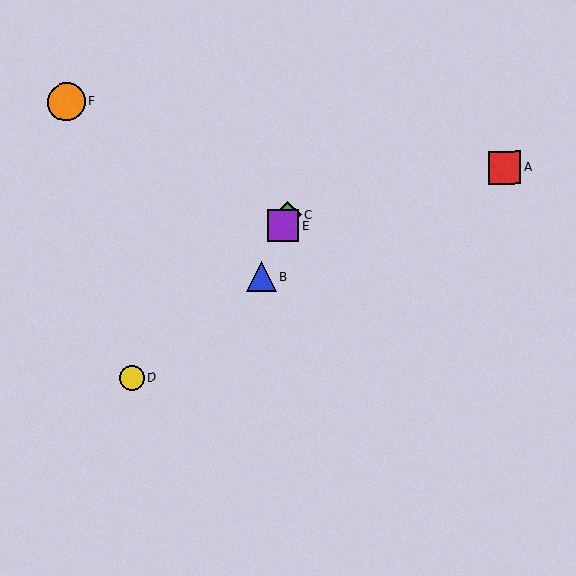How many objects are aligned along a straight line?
3 objects (B, C, E) are aligned along a straight line.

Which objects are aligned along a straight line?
Objects B, C, E are aligned along a straight line.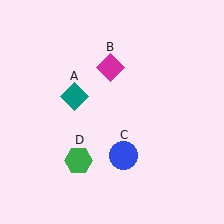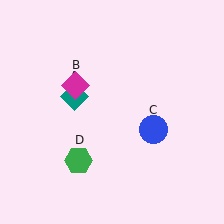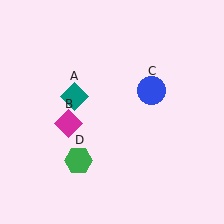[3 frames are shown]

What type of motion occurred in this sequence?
The magenta diamond (object B), blue circle (object C) rotated counterclockwise around the center of the scene.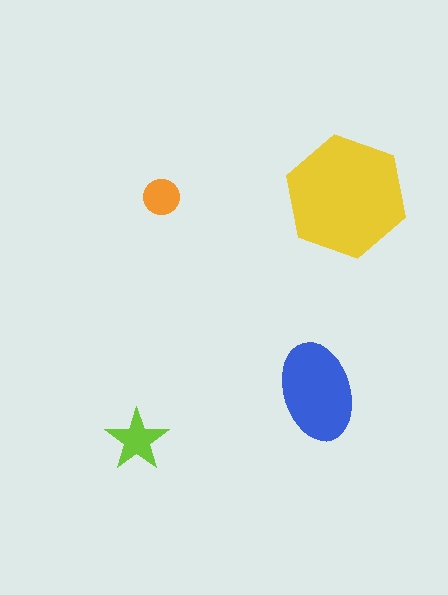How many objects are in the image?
There are 4 objects in the image.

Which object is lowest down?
The lime star is bottommost.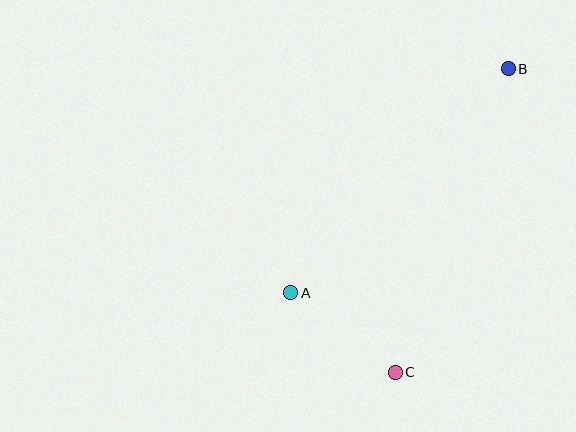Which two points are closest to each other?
Points A and C are closest to each other.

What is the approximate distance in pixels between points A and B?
The distance between A and B is approximately 312 pixels.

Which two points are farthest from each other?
Points B and C are farthest from each other.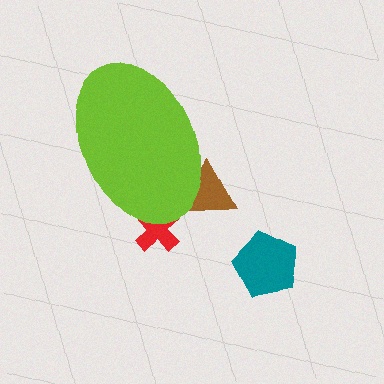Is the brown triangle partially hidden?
Yes, the brown triangle is partially hidden behind the lime ellipse.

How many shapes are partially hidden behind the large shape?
2 shapes are partially hidden.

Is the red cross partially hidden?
Yes, the red cross is partially hidden behind the lime ellipse.